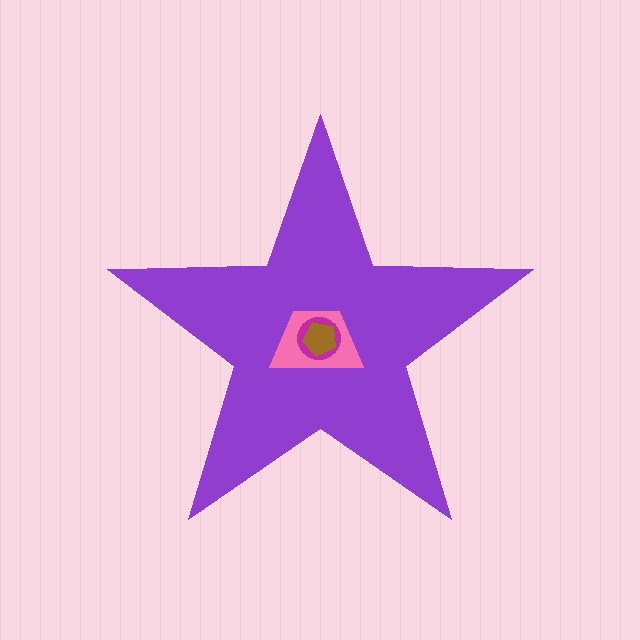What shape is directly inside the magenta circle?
The brown pentagon.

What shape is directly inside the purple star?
The pink trapezoid.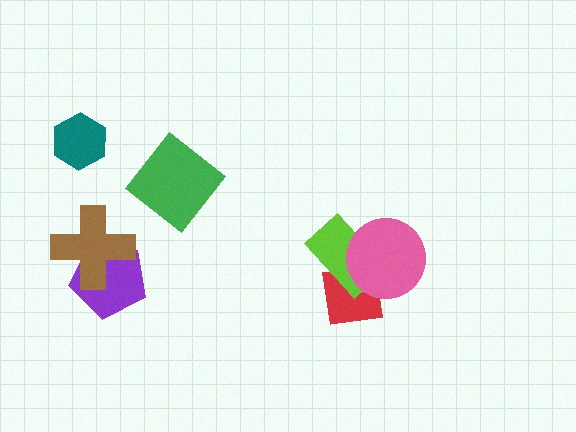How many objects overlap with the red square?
2 objects overlap with the red square.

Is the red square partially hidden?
Yes, it is partially covered by another shape.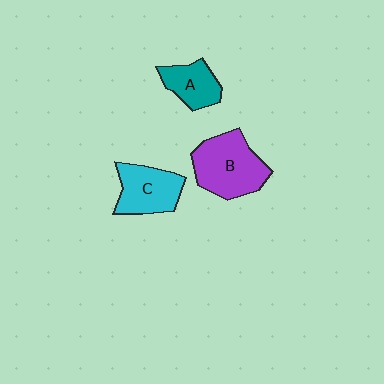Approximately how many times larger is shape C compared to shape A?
Approximately 1.3 times.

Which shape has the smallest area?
Shape A (teal).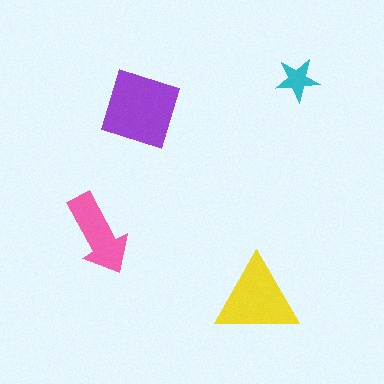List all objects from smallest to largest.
The cyan star, the pink arrow, the yellow triangle, the purple diamond.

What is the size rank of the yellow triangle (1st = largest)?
2nd.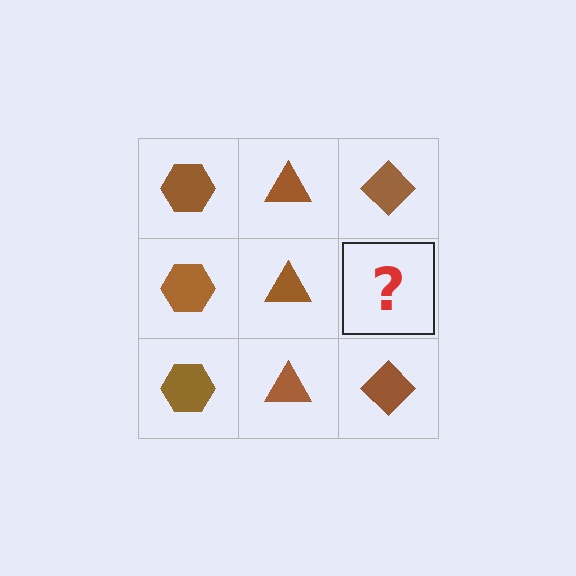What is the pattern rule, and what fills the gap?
The rule is that each column has a consistent shape. The gap should be filled with a brown diamond.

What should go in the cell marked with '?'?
The missing cell should contain a brown diamond.